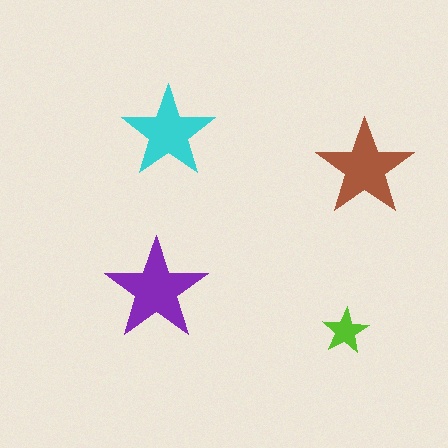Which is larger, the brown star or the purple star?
The purple one.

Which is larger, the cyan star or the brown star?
The brown one.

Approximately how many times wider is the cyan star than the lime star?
About 2 times wider.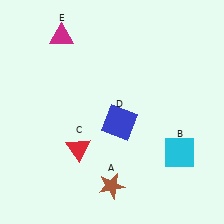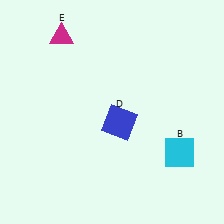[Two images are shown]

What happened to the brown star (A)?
The brown star (A) was removed in Image 2. It was in the bottom-left area of Image 1.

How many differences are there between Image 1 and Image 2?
There are 2 differences between the two images.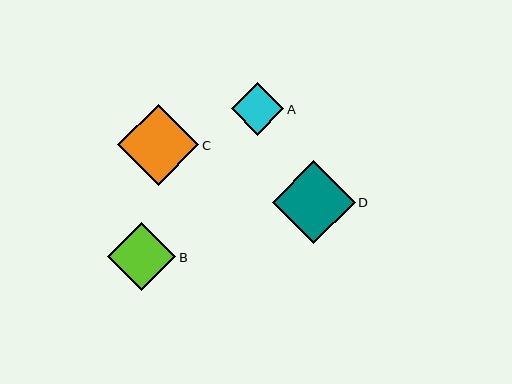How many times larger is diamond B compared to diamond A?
Diamond B is approximately 1.3 times the size of diamond A.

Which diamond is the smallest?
Diamond A is the smallest with a size of approximately 53 pixels.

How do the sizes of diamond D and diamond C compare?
Diamond D and diamond C are approximately the same size.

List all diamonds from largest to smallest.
From largest to smallest: D, C, B, A.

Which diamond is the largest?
Diamond D is the largest with a size of approximately 83 pixels.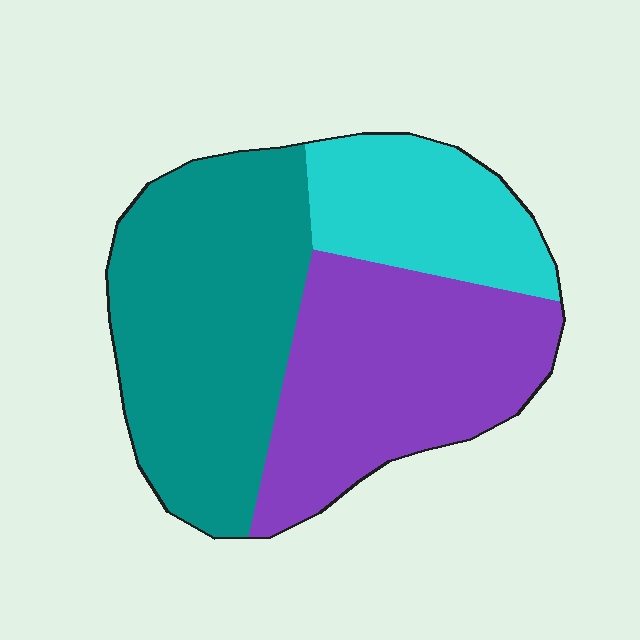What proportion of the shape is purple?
Purple covers around 35% of the shape.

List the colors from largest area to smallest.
From largest to smallest: teal, purple, cyan.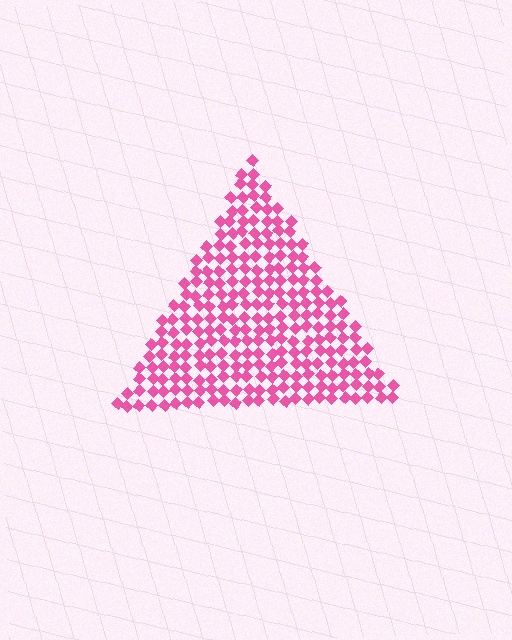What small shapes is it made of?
It is made of small diamonds.